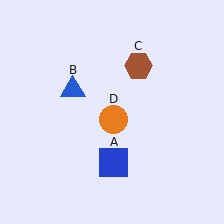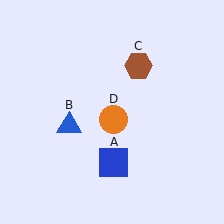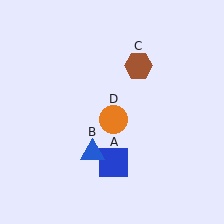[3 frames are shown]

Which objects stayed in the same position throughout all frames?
Blue square (object A) and brown hexagon (object C) and orange circle (object D) remained stationary.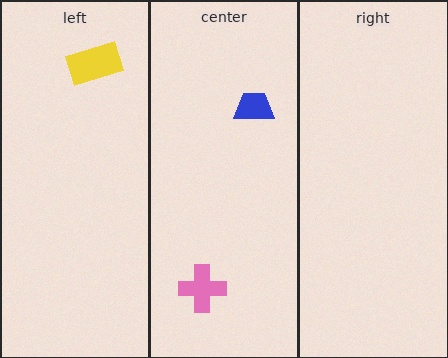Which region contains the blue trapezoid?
The center region.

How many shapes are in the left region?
1.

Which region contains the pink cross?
The center region.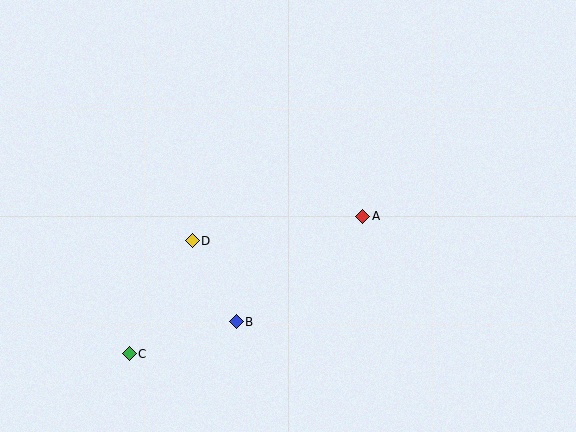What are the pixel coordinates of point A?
Point A is at (363, 216).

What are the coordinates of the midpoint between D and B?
The midpoint between D and B is at (214, 281).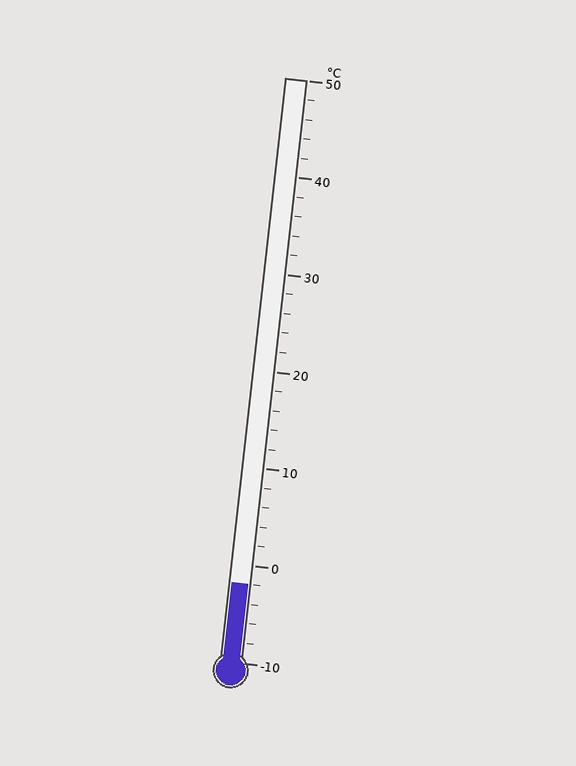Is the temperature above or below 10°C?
The temperature is below 10°C.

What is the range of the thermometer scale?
The thermometer scale ranges from -10°C to 50°C.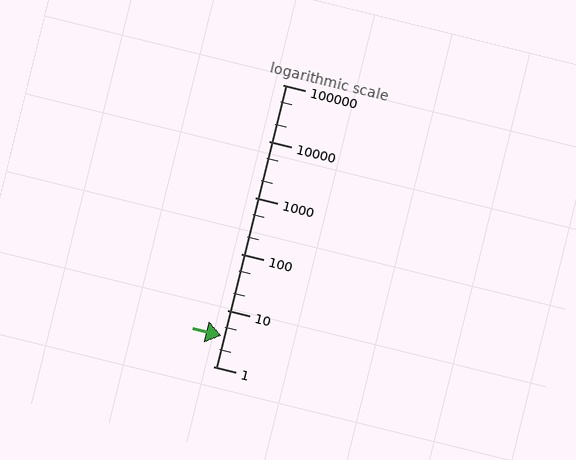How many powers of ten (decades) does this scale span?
The scale spans 5 decades, from 1 to 100000.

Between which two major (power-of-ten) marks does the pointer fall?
The pointer is between 1 and 10.